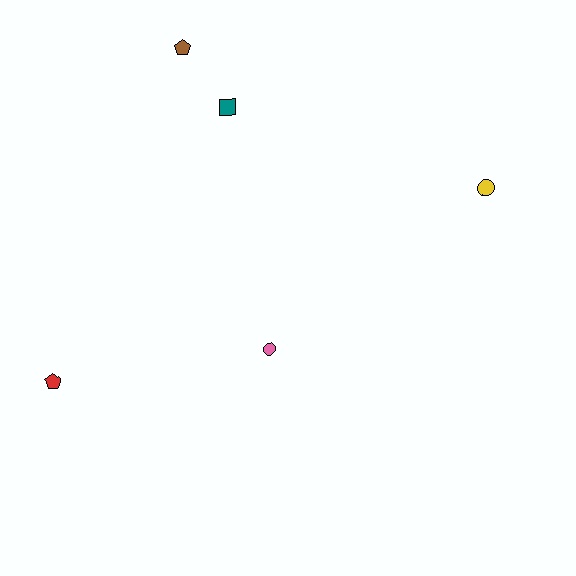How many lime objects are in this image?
There are no lime objects.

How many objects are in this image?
There are 5 objects.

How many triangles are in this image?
There are no triangles.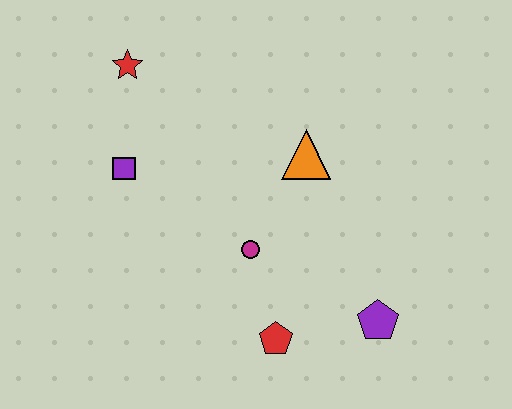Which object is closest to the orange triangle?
The magenta circle is closest to the orange triangle.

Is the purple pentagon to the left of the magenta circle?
No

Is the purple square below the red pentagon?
No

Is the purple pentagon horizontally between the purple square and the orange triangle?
No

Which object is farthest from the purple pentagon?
The red star is farthest from the purple pentagon.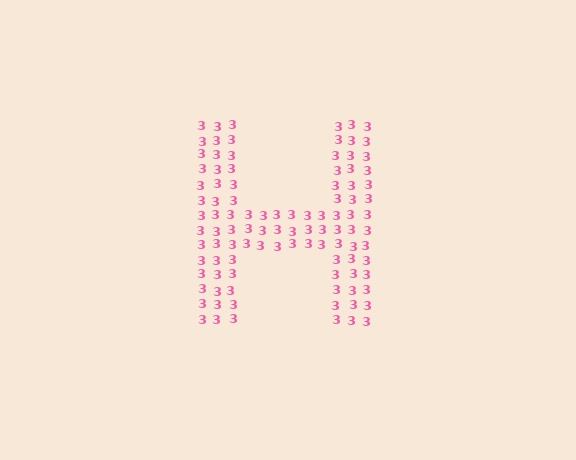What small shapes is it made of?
It is made of small digit 3's.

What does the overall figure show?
The overall figure shows the letter H.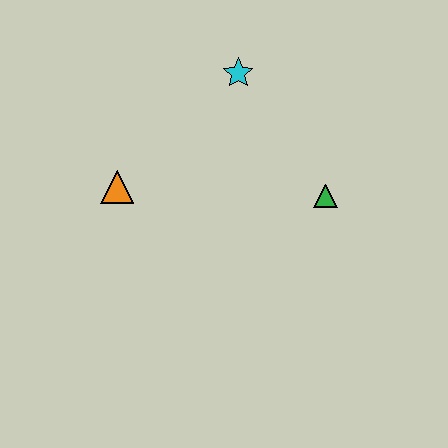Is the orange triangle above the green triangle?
Yes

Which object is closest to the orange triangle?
The cyan star is closest to the orange triangle.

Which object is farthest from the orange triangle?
The green triangle is farthest from the orange triangle.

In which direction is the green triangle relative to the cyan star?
The green triangle is below the cyan star.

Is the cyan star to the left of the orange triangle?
No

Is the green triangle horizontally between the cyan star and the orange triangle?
No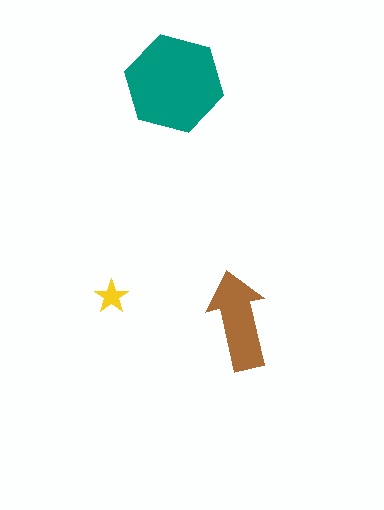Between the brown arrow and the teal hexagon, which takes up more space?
The teal hexagon.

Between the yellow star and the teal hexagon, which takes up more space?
The teal hexagon.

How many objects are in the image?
There are 3 objects in the image.